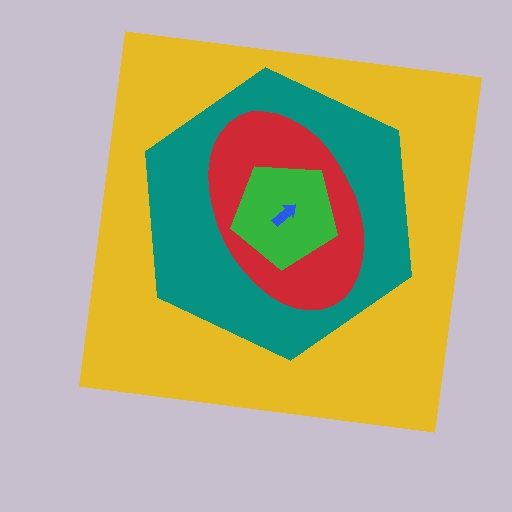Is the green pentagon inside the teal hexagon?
Yes.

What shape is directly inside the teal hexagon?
The red ellipse.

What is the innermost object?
The blue arrow.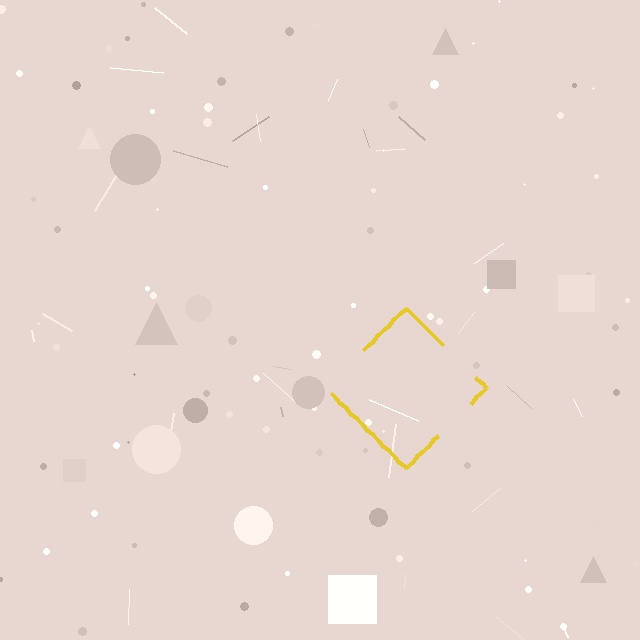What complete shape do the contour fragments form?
The contour fragments form a diamond.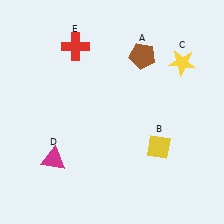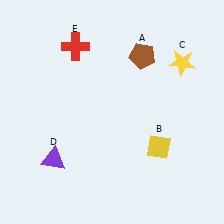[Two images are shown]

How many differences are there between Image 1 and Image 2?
There is 1 difference between the two images.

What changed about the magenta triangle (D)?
In Image 1, D is magenta. In Image 2, it changed to purple.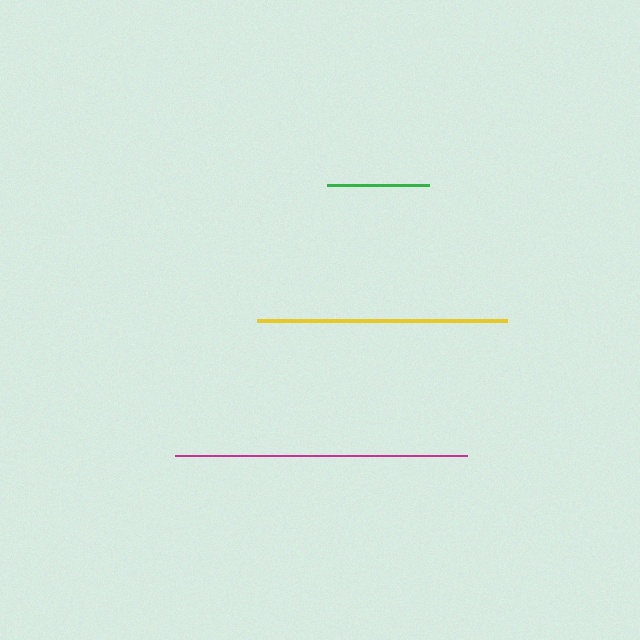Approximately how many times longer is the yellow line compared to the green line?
The yellow line is approximately 2.4 times the length of the green line.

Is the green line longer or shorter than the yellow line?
The yellow line is longer than the green line.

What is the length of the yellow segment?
The yellow segment is approximately 250 pixels long.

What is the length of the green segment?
The green segment is approximately 102 pixels long.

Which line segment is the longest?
The magenta line is the longest at approximately 292 pixels.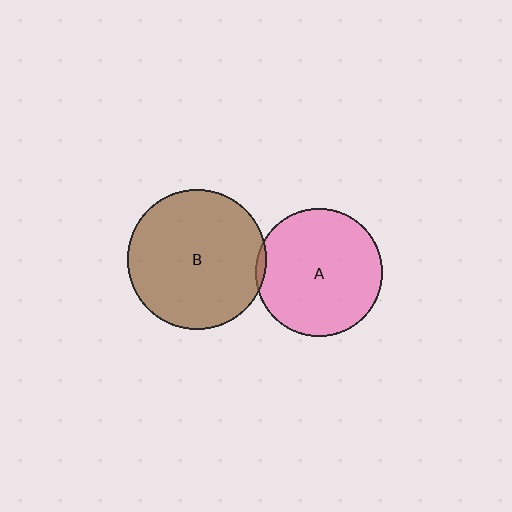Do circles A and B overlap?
Yes.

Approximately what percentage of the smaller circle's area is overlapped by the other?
Approximately 5%.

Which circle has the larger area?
Circle B (brown).